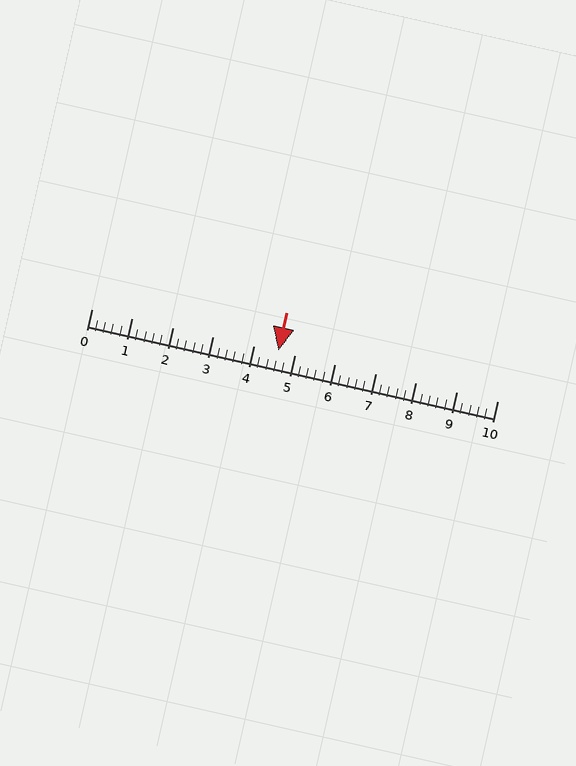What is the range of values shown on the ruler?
The ruler shows values from 0 to 10.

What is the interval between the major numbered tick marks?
The major tick marks are spaced 1 units apart.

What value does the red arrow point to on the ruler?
The red arrow points to approximately 4.6.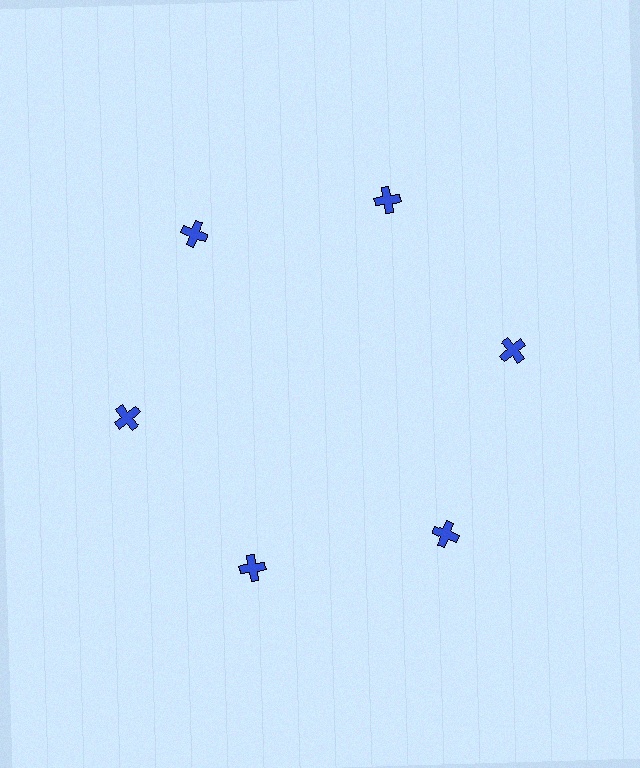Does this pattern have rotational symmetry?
Yes, this pattern has 6-fold rotational symmetry. It looks the same after rotating 60 degrees around the center.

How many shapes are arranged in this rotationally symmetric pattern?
There are 6 shapes, arranged in 6 groups of 1.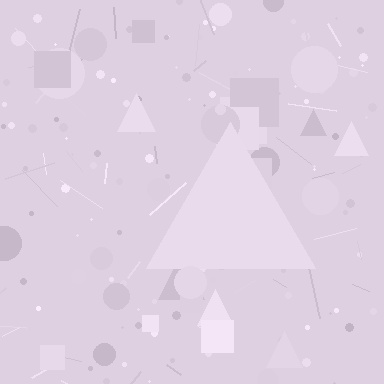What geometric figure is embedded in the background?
A triangle is embedded in the background.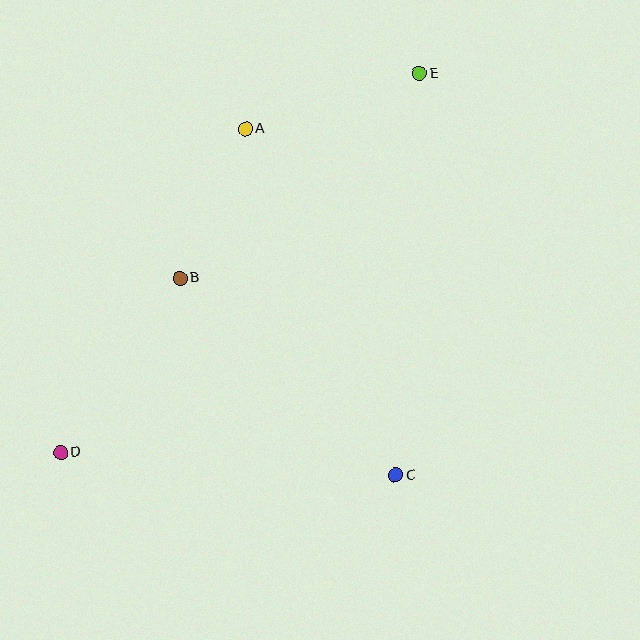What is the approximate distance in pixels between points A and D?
The distance between A and D is approximately 373 pixels.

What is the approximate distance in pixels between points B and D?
The distance between B and D is approximately 211 pixels.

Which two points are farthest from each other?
Points D and E are farthest from each other.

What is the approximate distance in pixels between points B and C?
The distance between B and C is approximately 292 pixels.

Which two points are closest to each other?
Points A and B are closest to each other.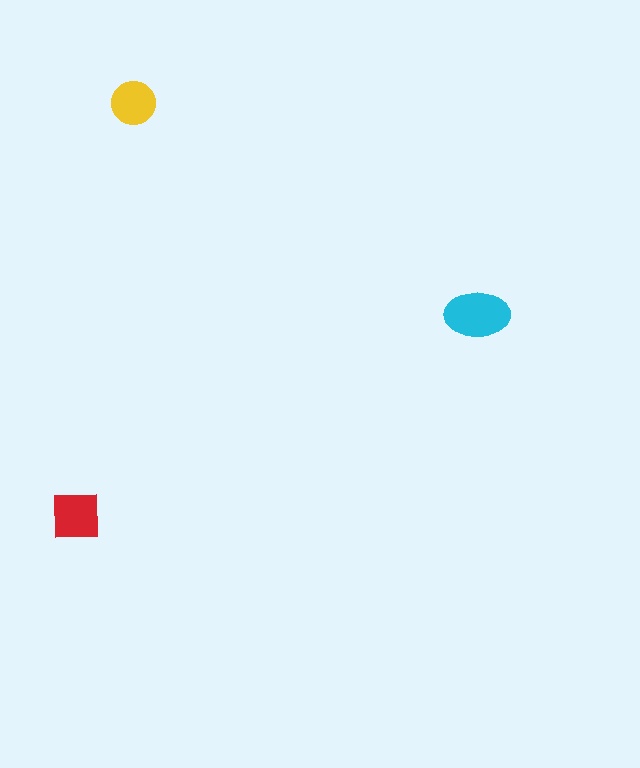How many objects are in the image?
There are 3 objects in the image.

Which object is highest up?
The yellow circle is topmost.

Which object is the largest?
The cyan ellipse.